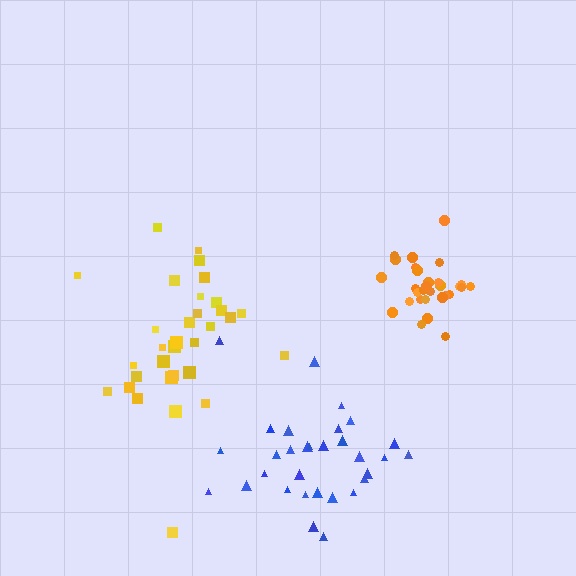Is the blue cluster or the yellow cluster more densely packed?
Blue.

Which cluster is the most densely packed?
Orange.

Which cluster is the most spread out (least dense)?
Yellow.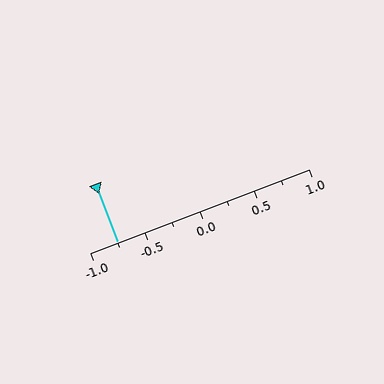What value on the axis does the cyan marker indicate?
The marker indicates approximately -0.75.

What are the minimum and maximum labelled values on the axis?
The axis runs from -1.0 to 1.0.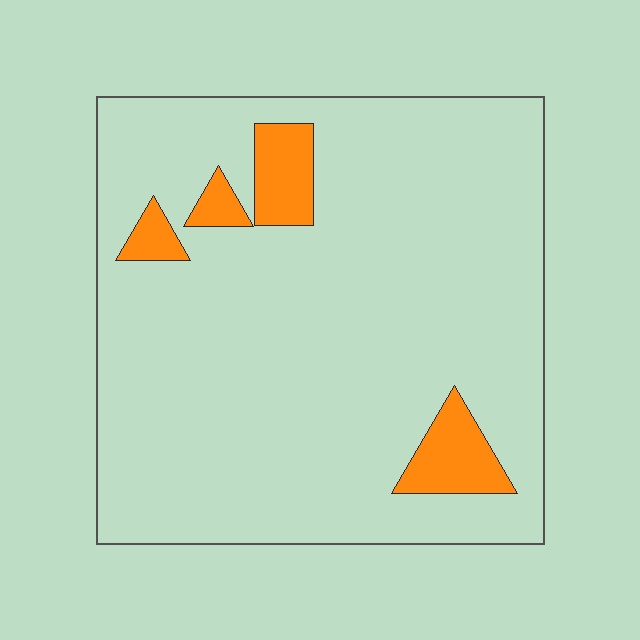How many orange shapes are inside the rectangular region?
4.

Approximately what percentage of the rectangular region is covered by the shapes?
Approximately 10%.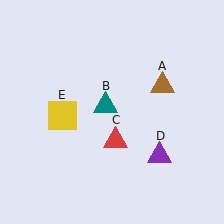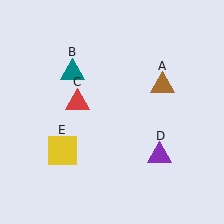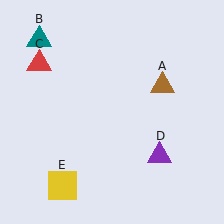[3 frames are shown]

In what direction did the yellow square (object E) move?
The yellow square (object E) moved down.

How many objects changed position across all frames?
3 objects changed position: teal triangle (object B), red triangle (object C), yellow square (object E).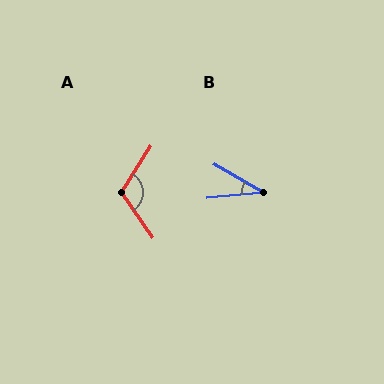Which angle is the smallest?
B, at approximately 35 degrees.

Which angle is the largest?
A, at approximately 113 degrees.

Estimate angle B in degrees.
Approximately 35 degrees.